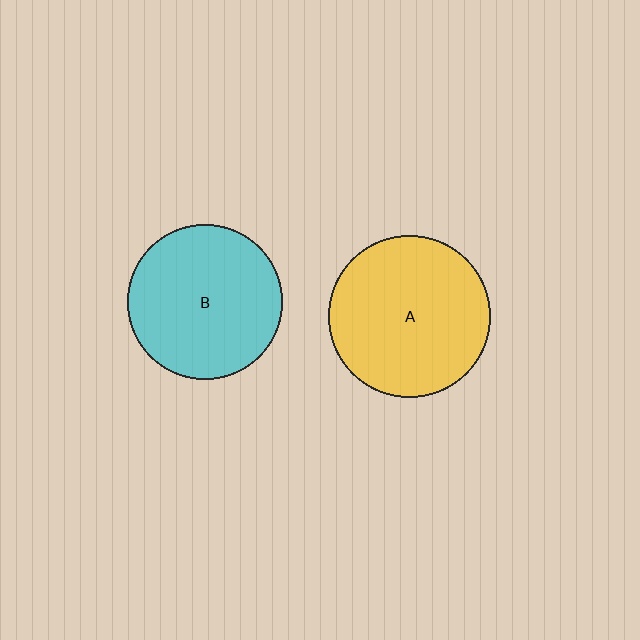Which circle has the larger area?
Circle A (yellow).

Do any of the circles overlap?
No, none of the circles overlap.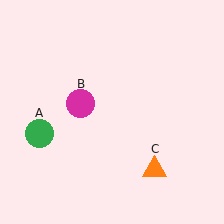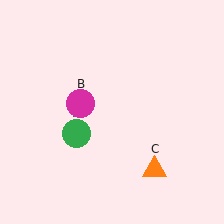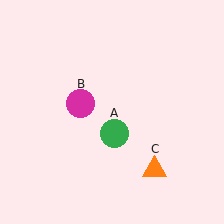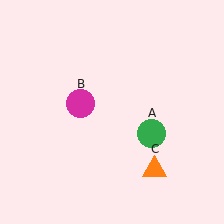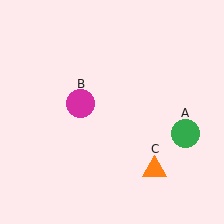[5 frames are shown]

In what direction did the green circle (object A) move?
The green circle (object A) moved right.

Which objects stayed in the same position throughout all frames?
Magenta circle (object B) and orange triangle (object C) remained stationary.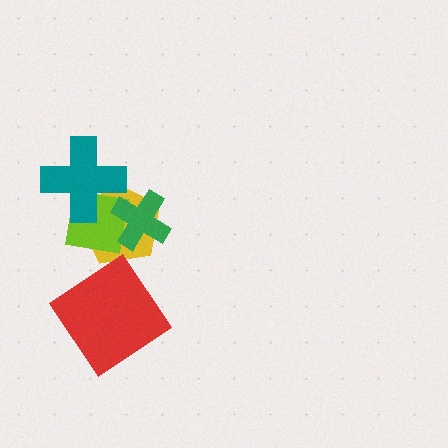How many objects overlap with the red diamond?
0 objects overlap with the red diamond.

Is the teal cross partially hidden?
No, no other shape covers it.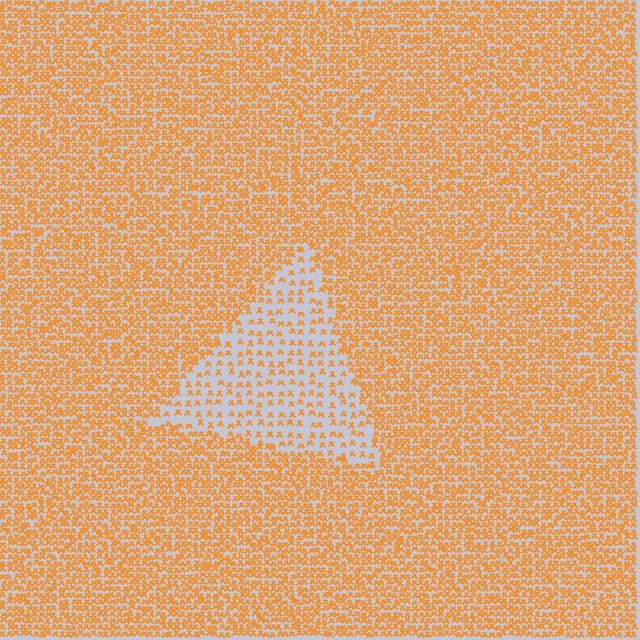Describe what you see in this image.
The image contains small orange elements arranged at two different densities. A triangle-shaped region is visible where the elements are less densely packed than the surrounding area.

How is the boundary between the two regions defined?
The boundary is defined by a change in element density (approximately 2.5x ratio). All elements are the same color, size, and shape.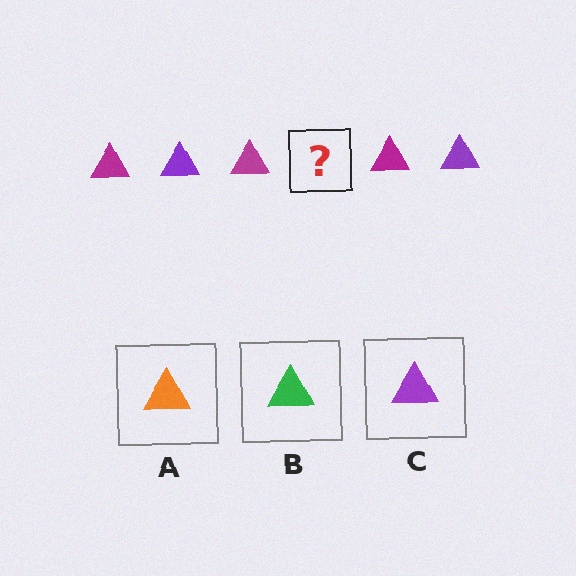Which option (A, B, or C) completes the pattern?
C.